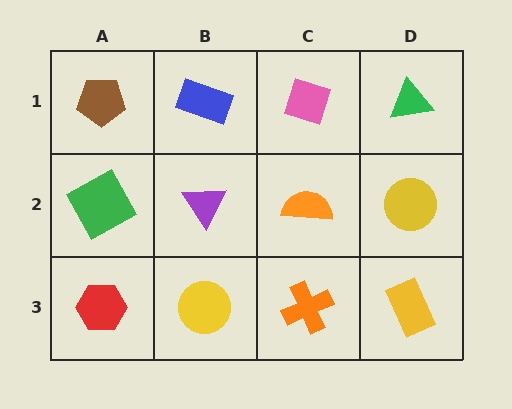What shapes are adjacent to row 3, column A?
A green square (row 2, column A), a yellow circle (row 3, column B).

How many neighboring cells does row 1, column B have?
3.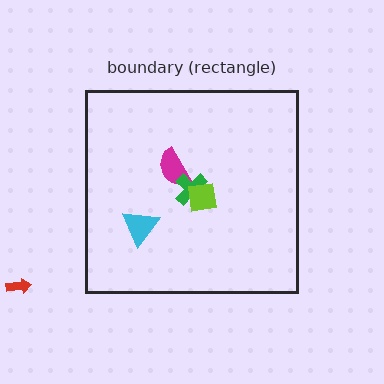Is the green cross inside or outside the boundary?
Inside.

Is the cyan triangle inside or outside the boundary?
Inside.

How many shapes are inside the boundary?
4 inside, 1 outside.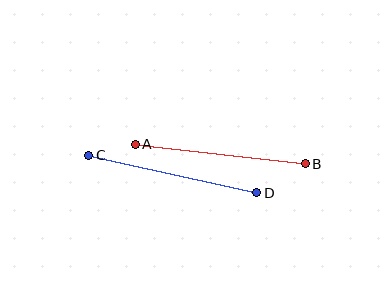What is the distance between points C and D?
The distance is approximately 172 pixels.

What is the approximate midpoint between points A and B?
The midpoint is at approximately (220, 154) pixels.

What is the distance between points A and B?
The distance is approximately 171 pixels.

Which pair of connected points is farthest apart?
Points C and D are farthest apart.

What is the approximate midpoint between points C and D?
The midpoint is at approximately (173, 174) pixels.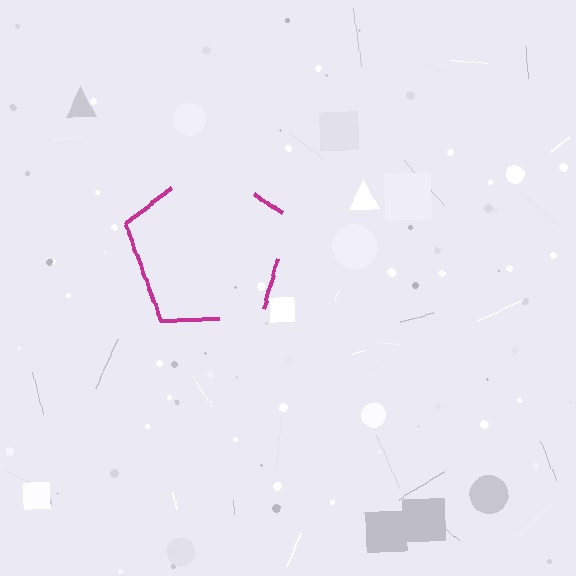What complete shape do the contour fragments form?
The contour fragments form a pentagon.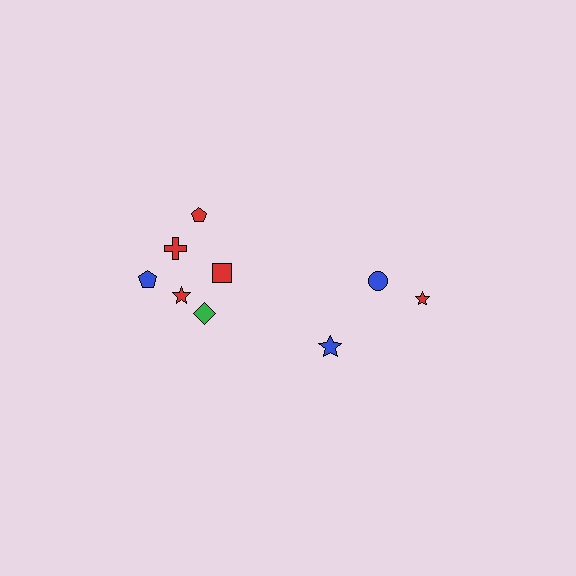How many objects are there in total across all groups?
There are 9 objects.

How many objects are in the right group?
There are 3 objects.